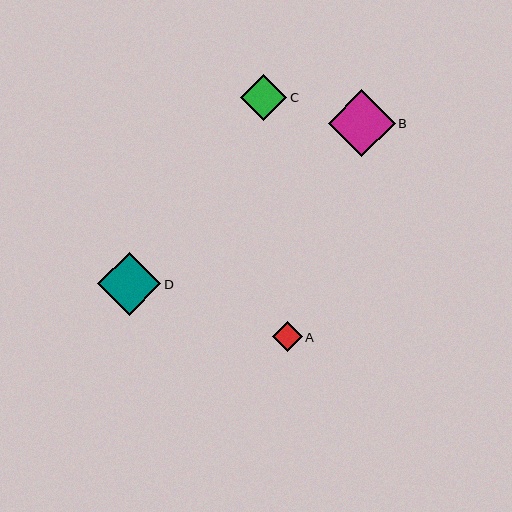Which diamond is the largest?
Diamond B is the largest with a size of approximately 67 pixels.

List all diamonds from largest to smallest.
From largest to smallest: B, D, C, A.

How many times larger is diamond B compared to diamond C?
Diamond B is approximately 1.5 times the size of diamond C.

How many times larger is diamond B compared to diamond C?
Diamond B is approximately 1.5 times the size of diamond C.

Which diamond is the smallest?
Diamond A is the smallest with a size of approximately 30 pixels.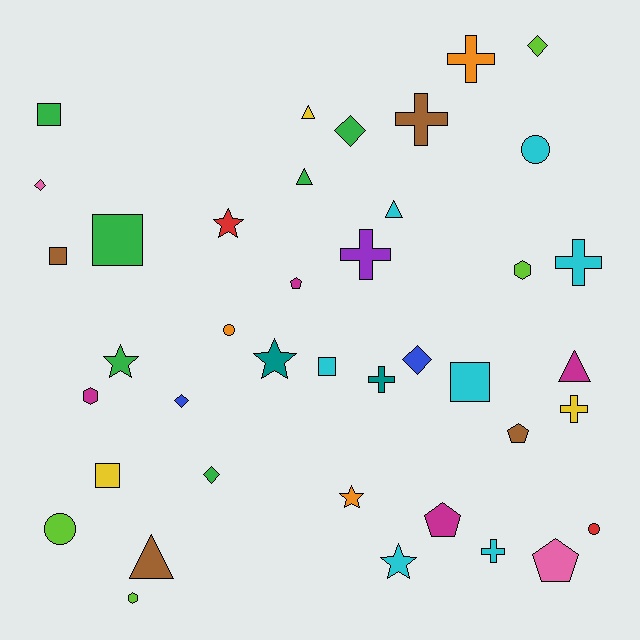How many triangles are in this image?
There are 5 triangles.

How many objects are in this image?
There are 40 objects.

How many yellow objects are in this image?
There are 3 yellow objects.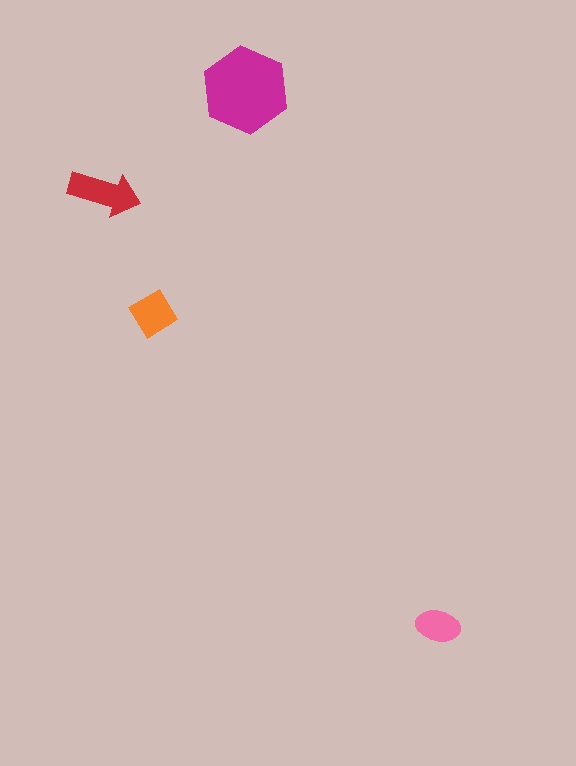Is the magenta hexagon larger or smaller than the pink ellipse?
Larger.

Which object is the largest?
The magenta hexagon.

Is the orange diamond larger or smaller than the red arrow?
Smaller.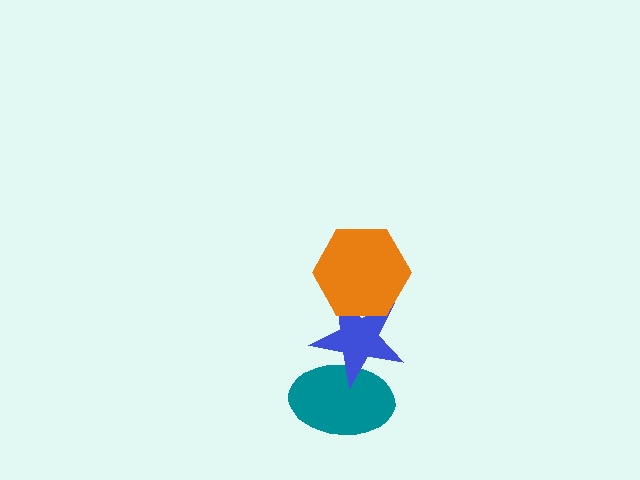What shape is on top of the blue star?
The orange hexagon is on top of the blue star.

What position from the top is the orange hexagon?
The orange hexagon is 1st from the top.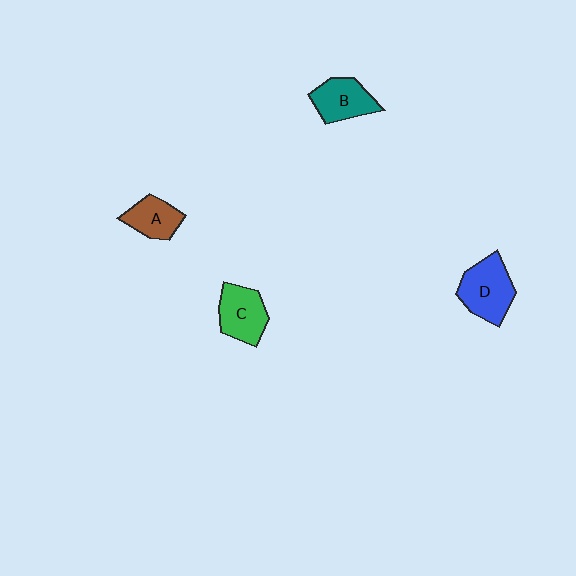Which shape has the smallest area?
Shape A (brown).